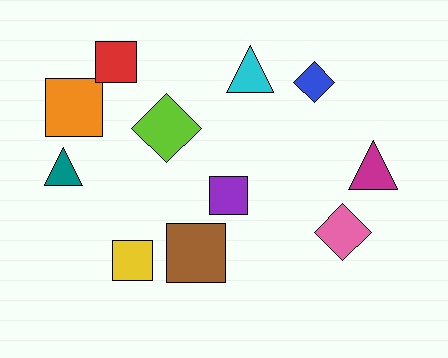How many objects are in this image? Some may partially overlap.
There are 11 objects.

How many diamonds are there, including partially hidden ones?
There are 3 diamonds.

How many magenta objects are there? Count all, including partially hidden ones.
There is 1 magenta object.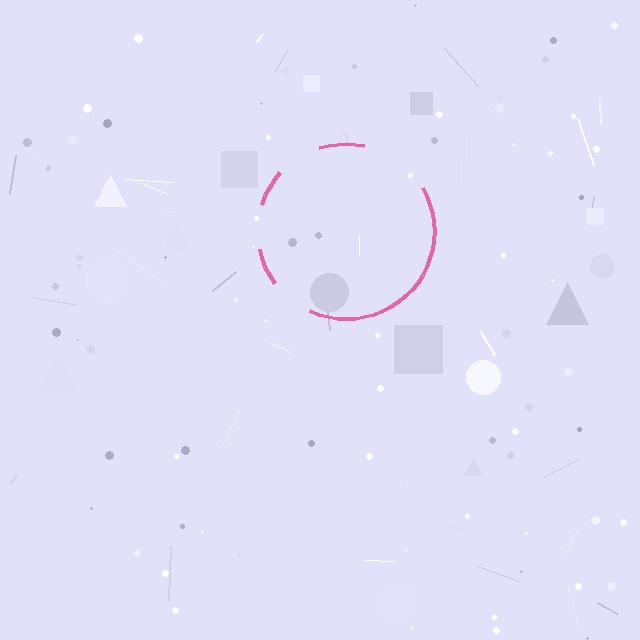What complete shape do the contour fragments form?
The contour fragments form a circle.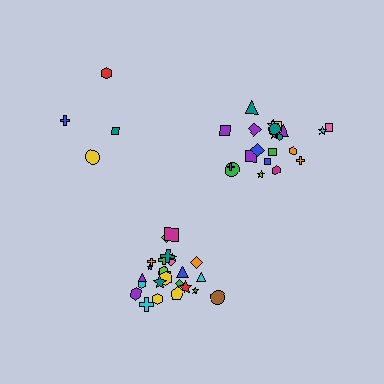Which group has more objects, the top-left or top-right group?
The top-right group.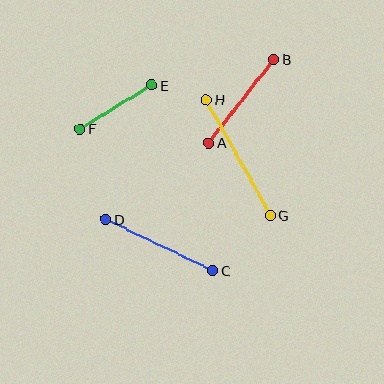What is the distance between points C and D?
The distance is approximately 119 pixels.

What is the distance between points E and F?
The distance is approximately 84 pixels.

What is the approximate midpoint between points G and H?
The midpoint is at approximately (238, 157) pixels.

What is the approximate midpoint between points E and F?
The midpoint is at approximately (116, 107) pixels.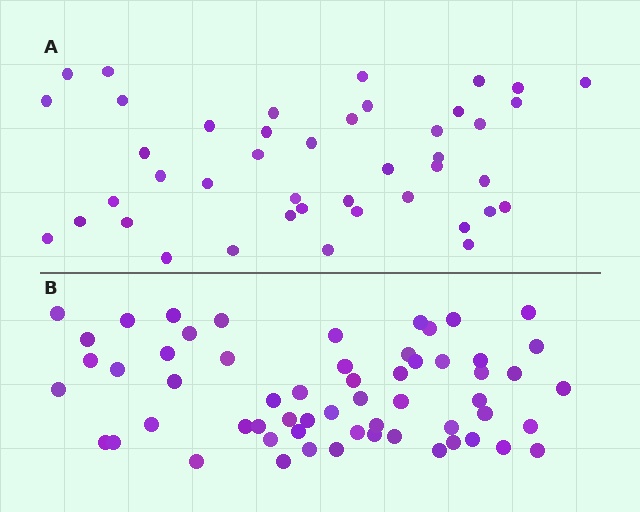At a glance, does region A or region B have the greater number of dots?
Region B (the bottom region) has more dots.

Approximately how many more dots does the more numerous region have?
Region B has approximately 15 more dots than region A.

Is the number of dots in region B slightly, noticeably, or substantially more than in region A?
Region B has noticeably more, but not dramatically so. The ratio is roughly 1.4 to 1.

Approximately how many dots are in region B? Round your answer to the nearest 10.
About 60 dots. (The exact count is 59, which rounds to 60.)